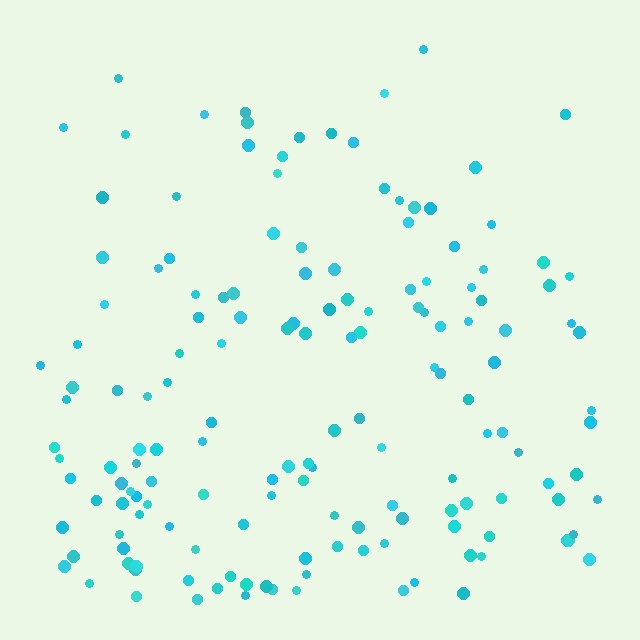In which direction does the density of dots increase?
From top to bottom, with the bottom side densest.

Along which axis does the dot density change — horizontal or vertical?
Vertical.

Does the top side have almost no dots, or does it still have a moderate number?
Still a moderate number, just noticeably fewer than the bottom.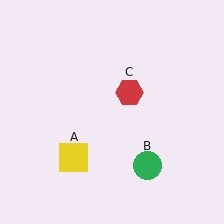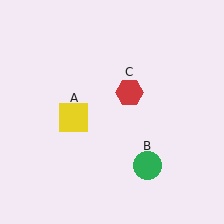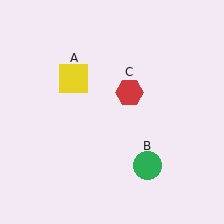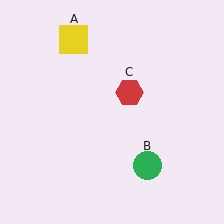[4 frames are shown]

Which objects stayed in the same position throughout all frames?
Green circle (object B) and red hexagon (object C) remained stationary.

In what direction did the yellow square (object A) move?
The yellow square (object A) moved up.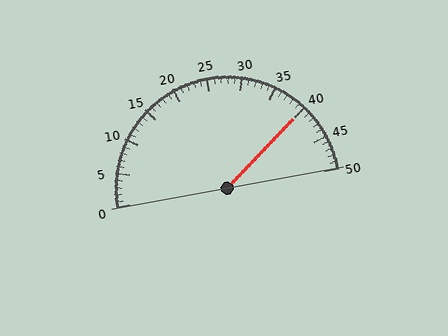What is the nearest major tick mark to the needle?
The nearest major tick mark is 40.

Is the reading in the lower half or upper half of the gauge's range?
The reading is in the upper half of the range (0 to 50).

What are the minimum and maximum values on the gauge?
The gauge ranges from 0 to 50.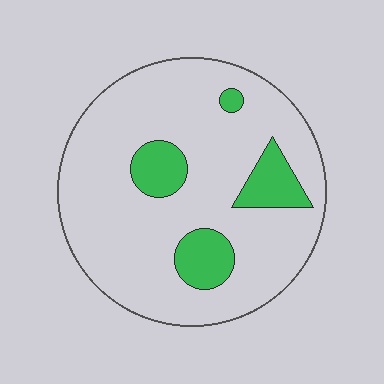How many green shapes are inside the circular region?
4.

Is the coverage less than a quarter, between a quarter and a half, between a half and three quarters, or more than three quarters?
Less than a quarter.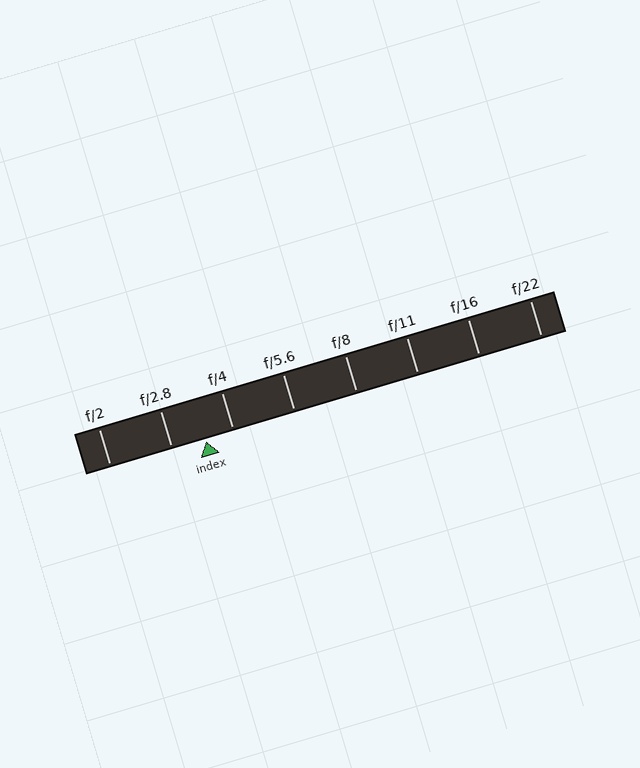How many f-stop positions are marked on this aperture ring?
There are 8 f-stop positions marked.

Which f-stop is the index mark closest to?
The index mark is closest to f/4.